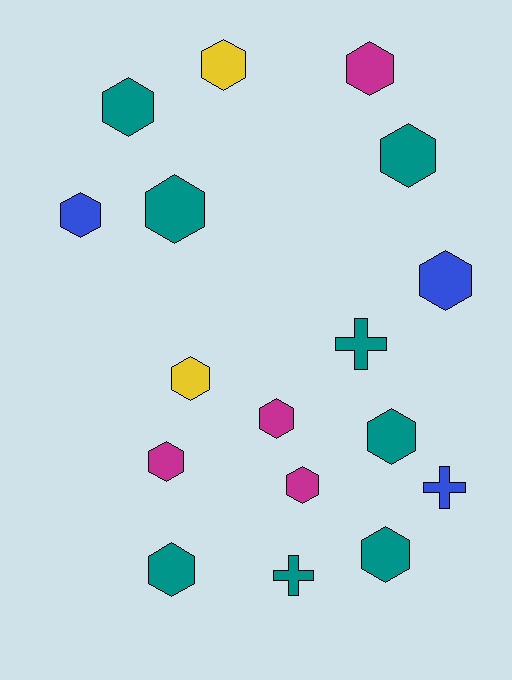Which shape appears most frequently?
Hexagon, with 14 objects.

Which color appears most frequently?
Teal, with 8 objects.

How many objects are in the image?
There are 17 objects.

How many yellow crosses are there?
There are no yellow crosses.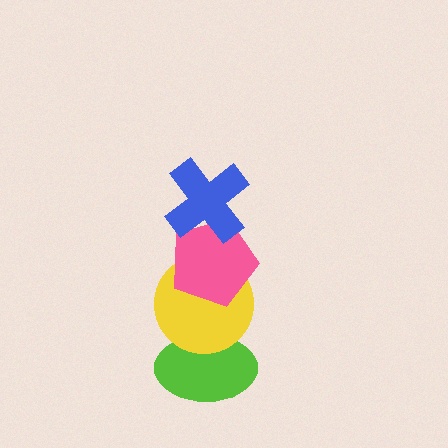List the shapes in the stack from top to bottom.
From top to bottom: the blue cross, the pink pentagon, the yellow circle, the lime ellipse.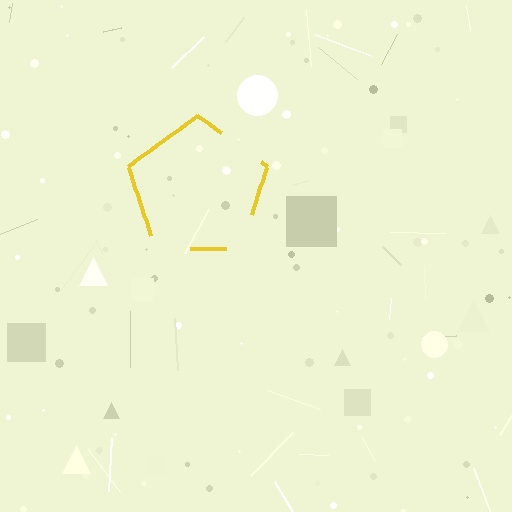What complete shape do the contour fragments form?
The contour fragments form a pentagon.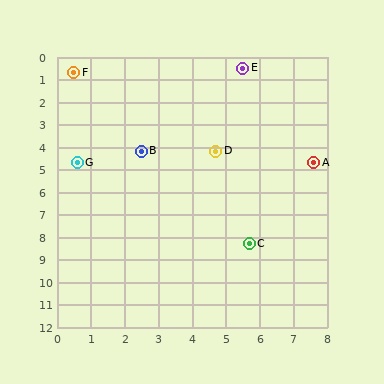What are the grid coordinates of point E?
Point E is at approximately (5.5, 0.5).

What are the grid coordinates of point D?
Point D is at approximately (4.7, 4.2).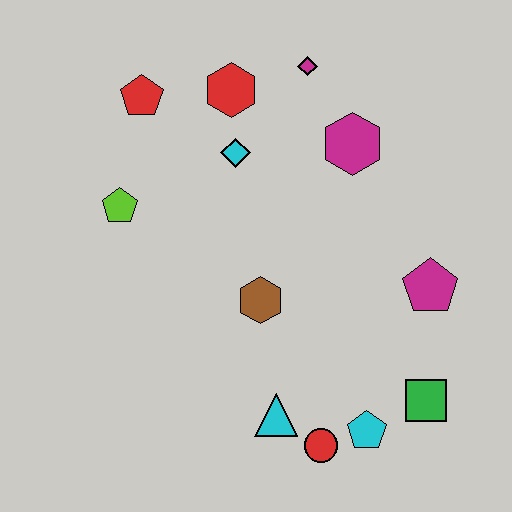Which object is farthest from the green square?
The red pentagon is farthest from the green square.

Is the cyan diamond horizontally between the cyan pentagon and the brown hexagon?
No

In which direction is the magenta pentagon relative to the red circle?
The magenta pentagon is above the red circle.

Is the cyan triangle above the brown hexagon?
No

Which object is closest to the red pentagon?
The red hexagon is closest to the red pentagon.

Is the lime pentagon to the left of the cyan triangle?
Yes